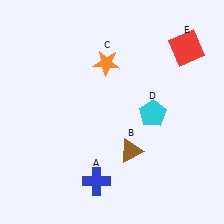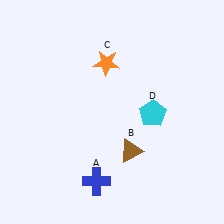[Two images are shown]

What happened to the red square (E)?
The red square (E) was removed in Image 2. It was in the top-right area of Image 1.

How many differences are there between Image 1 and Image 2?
There is 1 difference between the two images.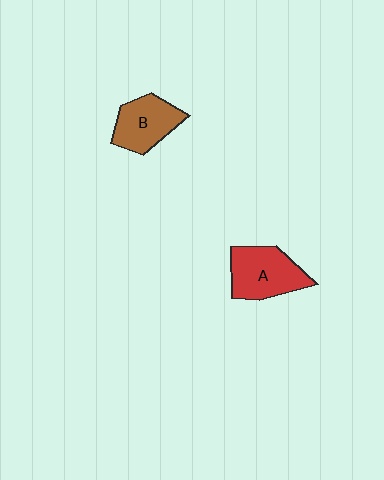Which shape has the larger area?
Shape A (red).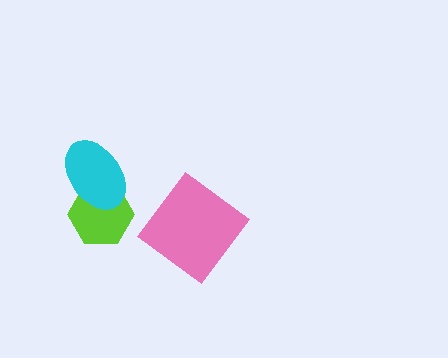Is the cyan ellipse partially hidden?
No, no other shape covers it.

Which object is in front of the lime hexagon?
The cyan ellipse is in front of the lime hexagon.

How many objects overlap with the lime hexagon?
1 object overlaps with the lime hexagon.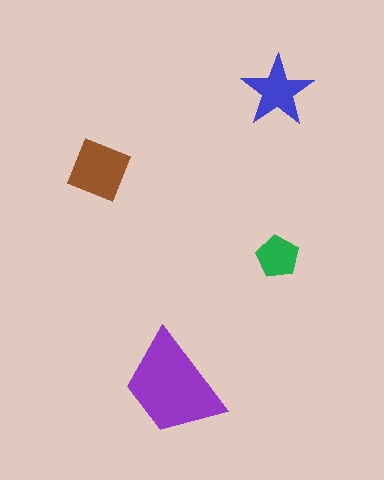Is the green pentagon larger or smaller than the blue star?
Smaller.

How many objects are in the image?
There are 4 objects in the image.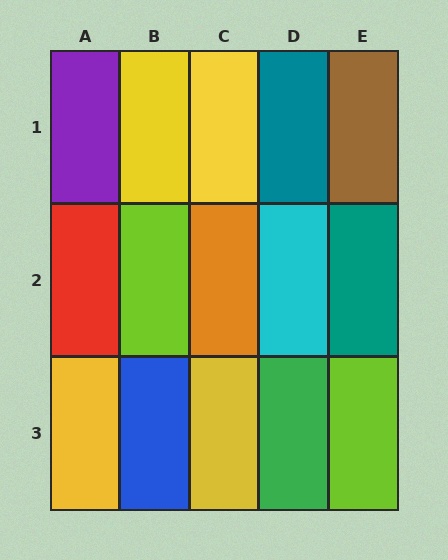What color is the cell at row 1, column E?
Brown.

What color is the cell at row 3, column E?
Lime.